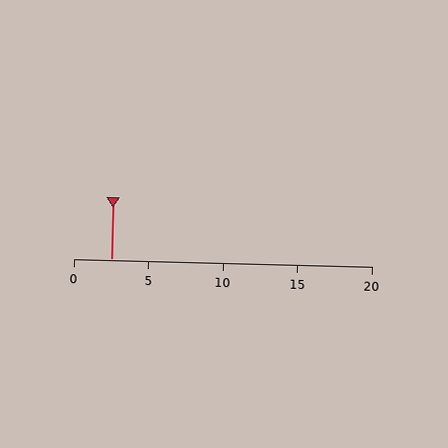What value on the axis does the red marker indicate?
The marker indicates approximately 2.5.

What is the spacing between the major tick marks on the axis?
The major ticks are spaced 5 apart.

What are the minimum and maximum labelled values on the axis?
The axis runs from 0 to 20.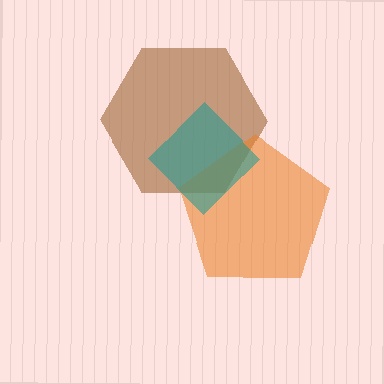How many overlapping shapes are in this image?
There are 3 overlapping shapes in the image.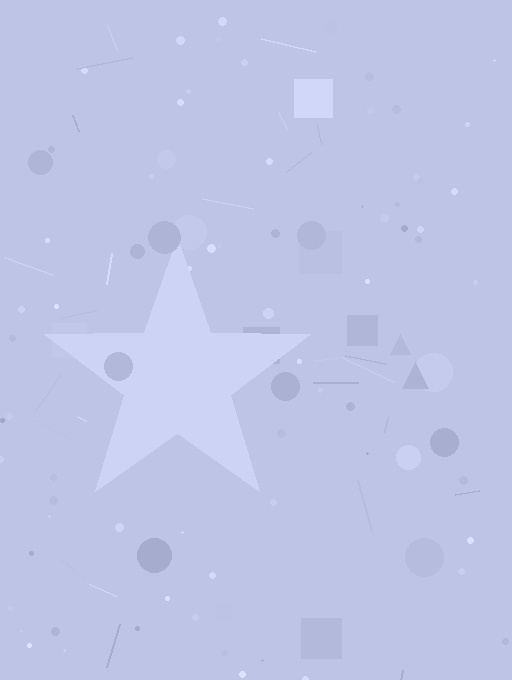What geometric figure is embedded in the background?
A star is embedded in the background.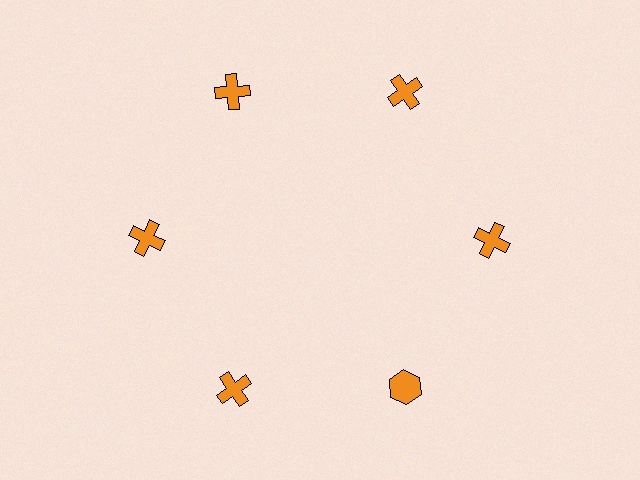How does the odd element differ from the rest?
It has a different shape: hexagon instead of cross.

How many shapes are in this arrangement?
There are 6 shapes arranged in a ring pattern.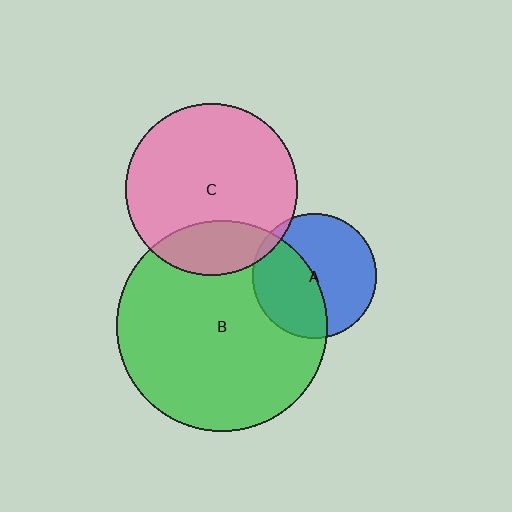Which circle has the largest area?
Circle B (green).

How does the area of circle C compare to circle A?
Approximately 1.9 times.